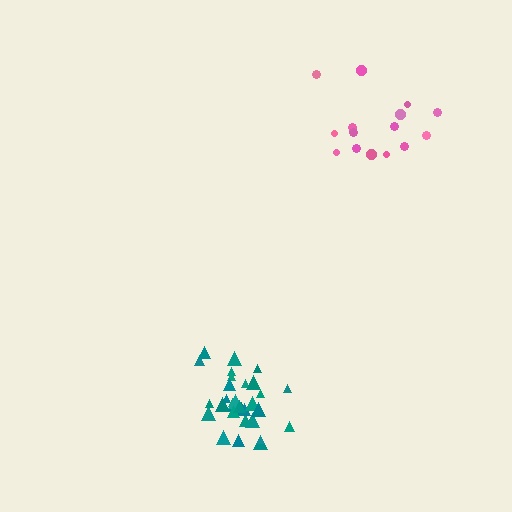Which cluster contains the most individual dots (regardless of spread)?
Teal (31).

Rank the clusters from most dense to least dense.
teal, pink.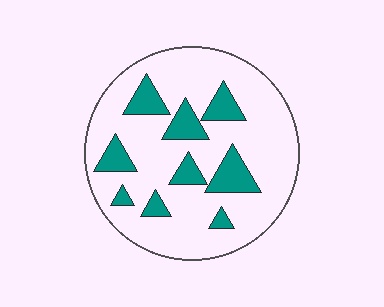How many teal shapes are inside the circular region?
9.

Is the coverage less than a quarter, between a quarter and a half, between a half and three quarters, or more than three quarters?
Less than a quarter.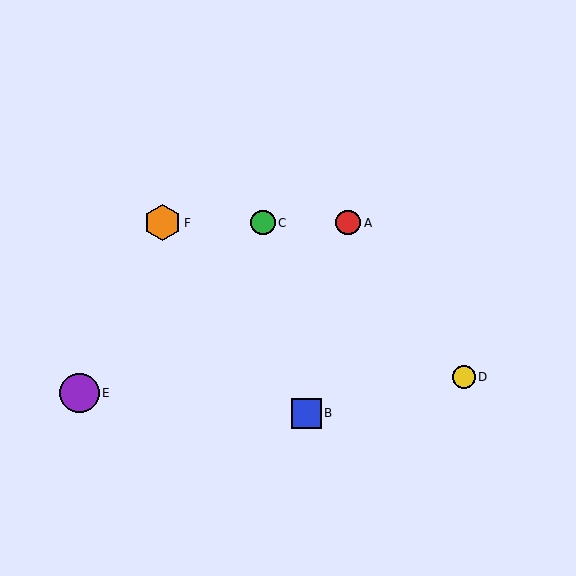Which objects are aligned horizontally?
Objects A, C, F are aligned horizontally.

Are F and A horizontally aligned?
Yes, both are at y≈223.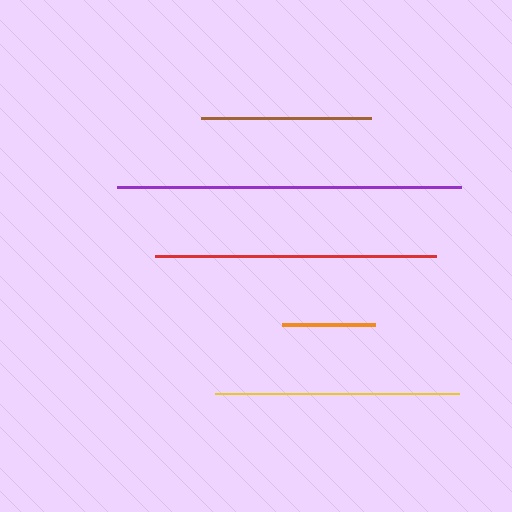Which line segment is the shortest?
The orange line is the shortest at approximately 94 pixels.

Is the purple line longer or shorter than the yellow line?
The purple line is longer than the yellow line.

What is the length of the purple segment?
The purple segment is approximately 344 pixels long.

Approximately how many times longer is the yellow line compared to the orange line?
The yellow line is approximately 2.6 times the length of the orange line.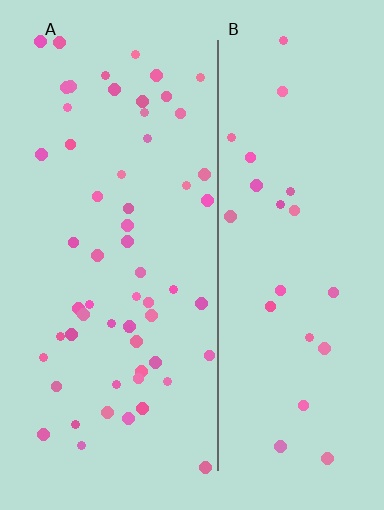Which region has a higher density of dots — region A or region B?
A (the left).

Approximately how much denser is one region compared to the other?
Approximately 2.3× — region A over region B.